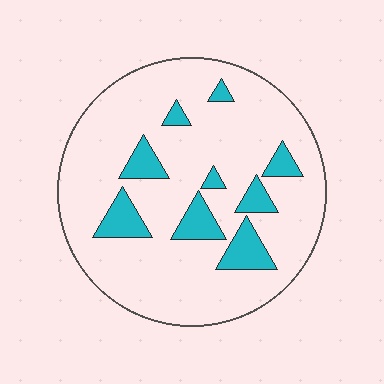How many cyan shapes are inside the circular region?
9.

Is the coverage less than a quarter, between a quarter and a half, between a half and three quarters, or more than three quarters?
Less than a quarter.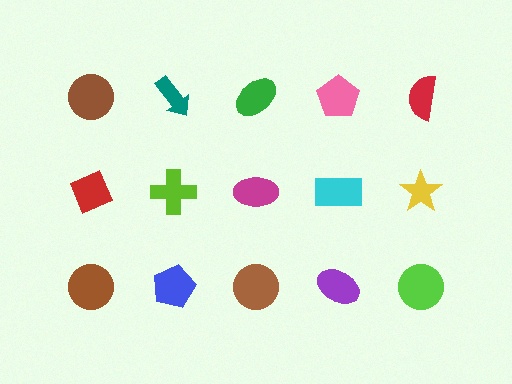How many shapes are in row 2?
5 shapes.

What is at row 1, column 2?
A teal arrow.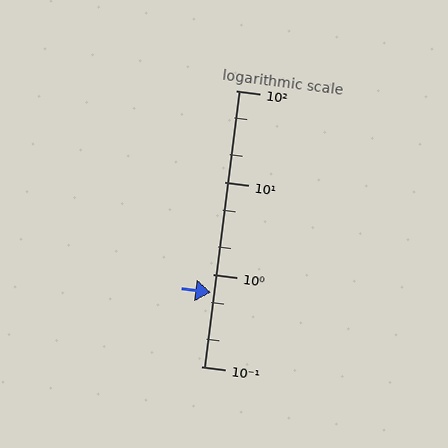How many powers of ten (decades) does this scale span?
The scale spans 3 decades, from 0.1 to 100.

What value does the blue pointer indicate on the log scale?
The pointer indicates approximately 0.64.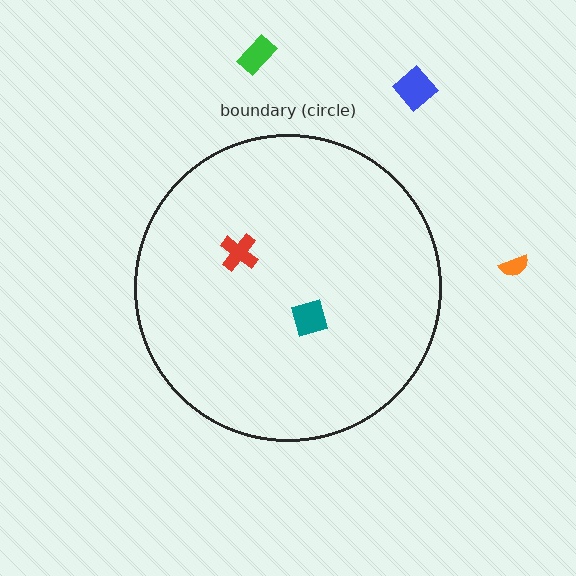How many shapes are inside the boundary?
2 inside, 3 outside.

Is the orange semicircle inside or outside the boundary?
Outside.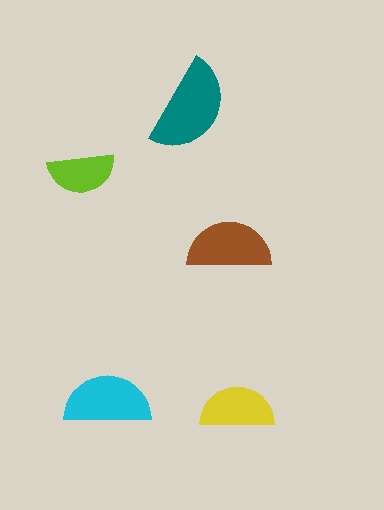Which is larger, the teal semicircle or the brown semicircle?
The teal one.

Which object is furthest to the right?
The yellow semicircle is rightmost.